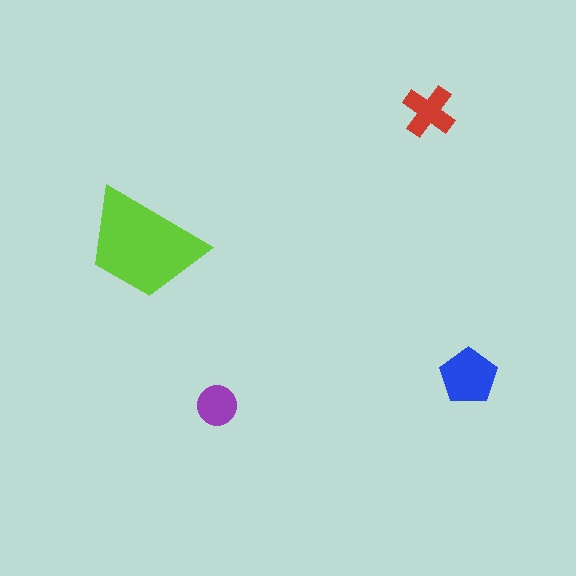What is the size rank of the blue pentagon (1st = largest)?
2nd.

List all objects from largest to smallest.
The lime trapezoid, the blue pentagon, the red cross, the purple circle.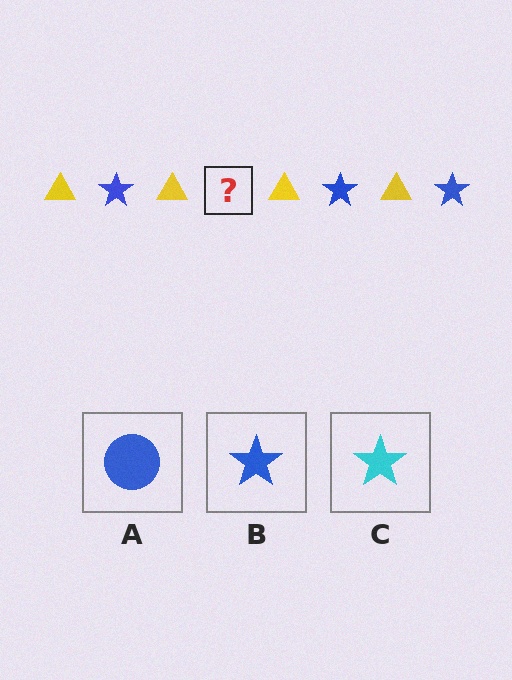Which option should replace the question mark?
Option B.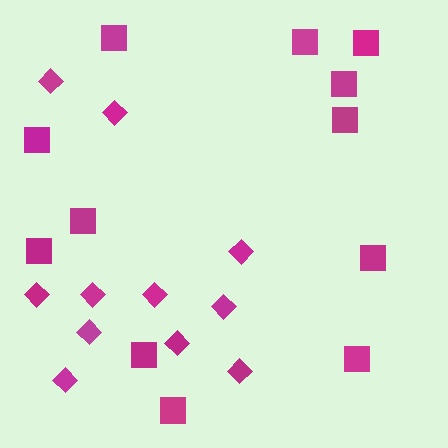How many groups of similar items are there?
There are 2 groups: one group of diamonds (11) and one group of squares (12).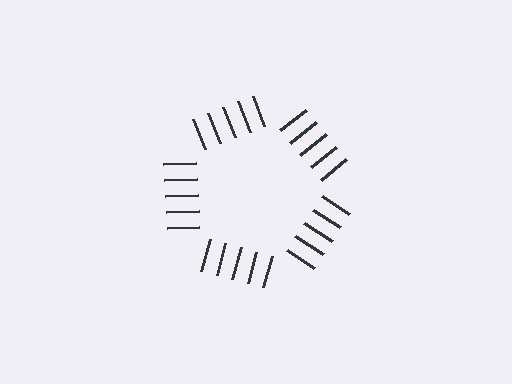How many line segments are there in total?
25 — 5 along each of the 5 edges.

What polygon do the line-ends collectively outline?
An illusory pentagon — the line segments terminate on its edges but no continuous stroke is drawn.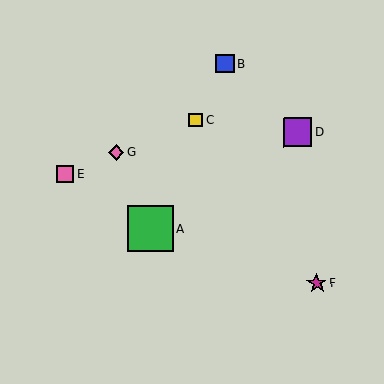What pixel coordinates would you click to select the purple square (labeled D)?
Click at (297, 132) to select the purple square D.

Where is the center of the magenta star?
The center of the magenta star is at (317, 284).